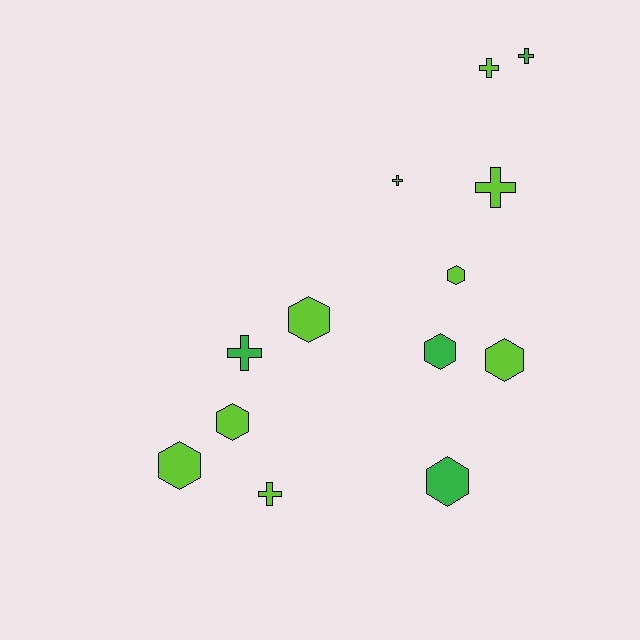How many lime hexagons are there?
There are 5 lime hexagons.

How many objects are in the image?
There are 13 objects.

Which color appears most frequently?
Lime, with 9 objects.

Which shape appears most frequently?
Hexagon, with 7 objects.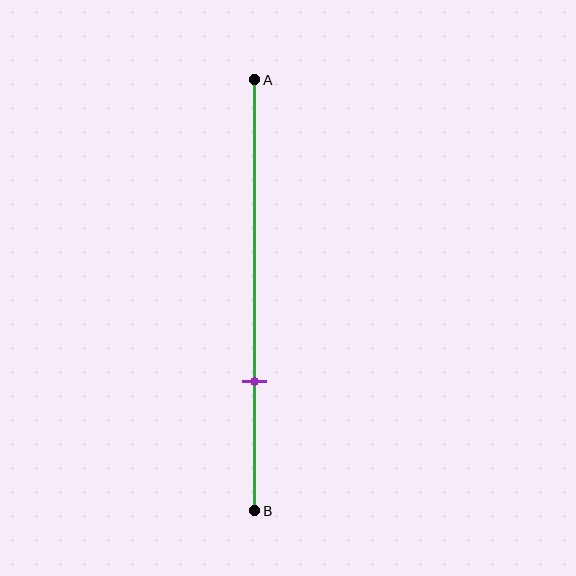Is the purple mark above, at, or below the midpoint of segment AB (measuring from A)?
The purple mark is below the midpoint of segment AB.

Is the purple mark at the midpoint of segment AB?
No, the mark is at about 70% from A, not at the 50% midpoint.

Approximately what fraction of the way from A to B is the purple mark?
The purple mark is approximately 70% of the way from A to B.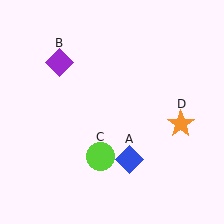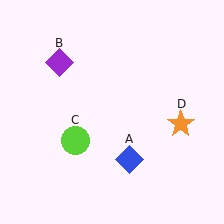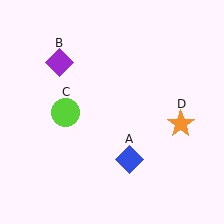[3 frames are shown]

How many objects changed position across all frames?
1 object changed position: lime circle (object C).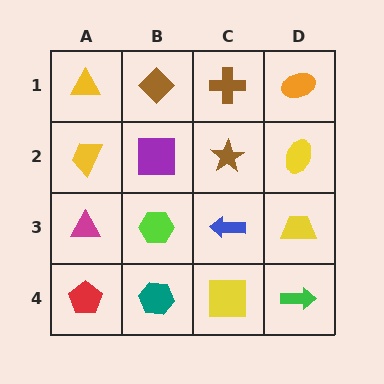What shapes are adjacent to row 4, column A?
A magenta triangle (row 3, column A), a teal hexagon (row 4, column B).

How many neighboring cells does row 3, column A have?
3.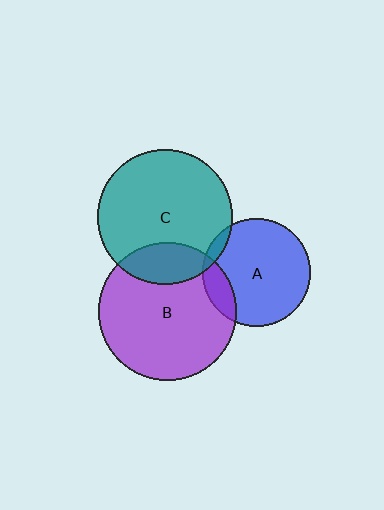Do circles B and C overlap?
Yes.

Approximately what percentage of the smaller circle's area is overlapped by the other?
Approximately 20%.